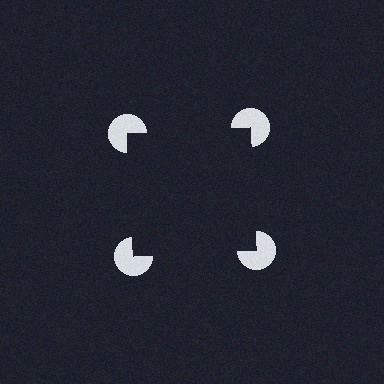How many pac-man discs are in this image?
There are 4 — one at each vertex of the illusory square.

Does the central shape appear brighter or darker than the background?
It typically appears slightly darker than the background, even though no actual brightness change is drawn.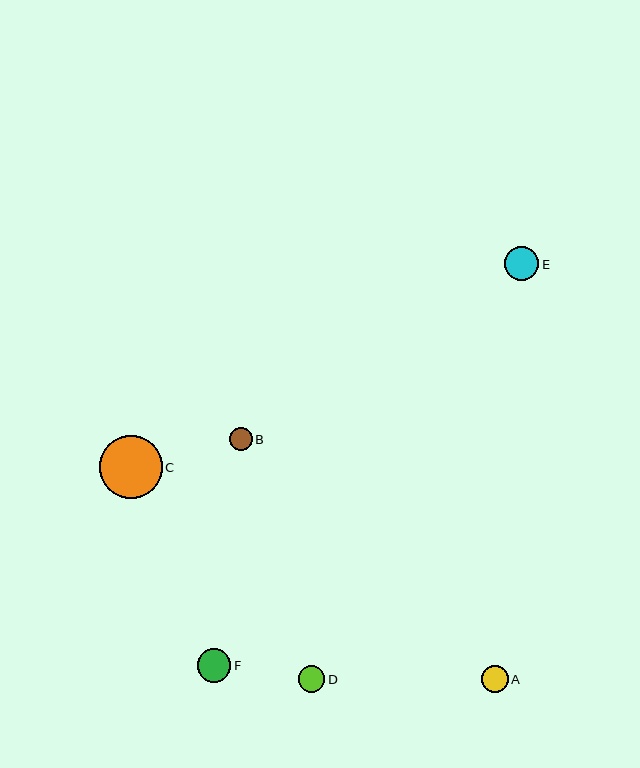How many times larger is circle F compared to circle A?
Circle F is approximately 1.2 times the size of circle A.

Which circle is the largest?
Circle C is the largest with a size of approximately 63 pixels.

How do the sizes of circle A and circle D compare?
Circle A and circle D are approximately the same size.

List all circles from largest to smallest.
From largest to smallest: C, E, F, A, D, B.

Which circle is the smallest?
Circle B is the smallest with a size of approximately 23 pixels.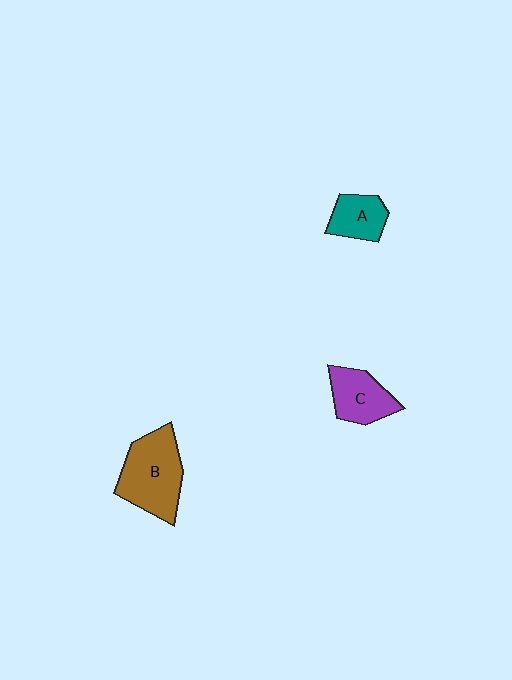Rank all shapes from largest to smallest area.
From largest to smallest: B (brown), C (purple), A (teal).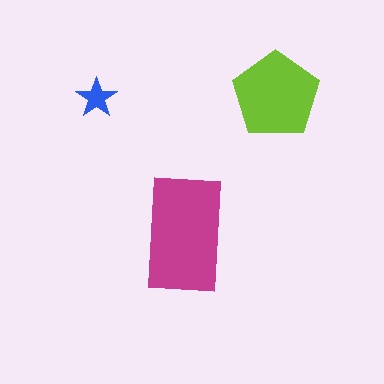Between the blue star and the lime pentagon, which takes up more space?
The lime pentagon.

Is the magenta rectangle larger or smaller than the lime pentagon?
Larger.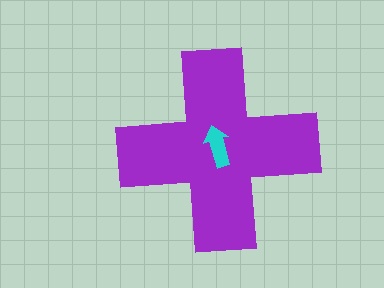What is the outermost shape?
The purple cross.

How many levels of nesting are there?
2.